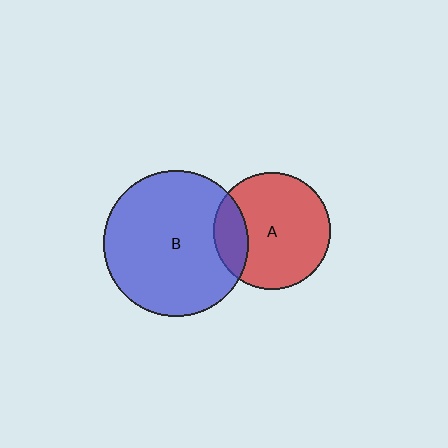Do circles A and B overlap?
Yes.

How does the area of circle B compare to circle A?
Approximately 1.5 times.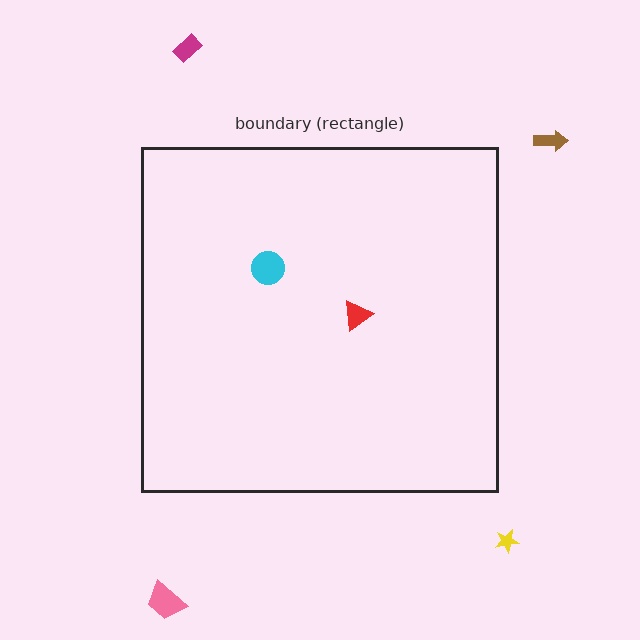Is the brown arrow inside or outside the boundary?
Outside.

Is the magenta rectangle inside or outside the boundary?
Outside.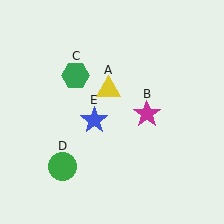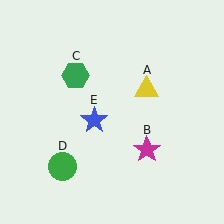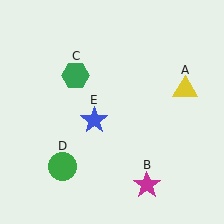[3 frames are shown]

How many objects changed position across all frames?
2 objects changed position: yellow triangle (object A), magenta star (object B).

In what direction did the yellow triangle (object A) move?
The yellow triangle (object A) moved right.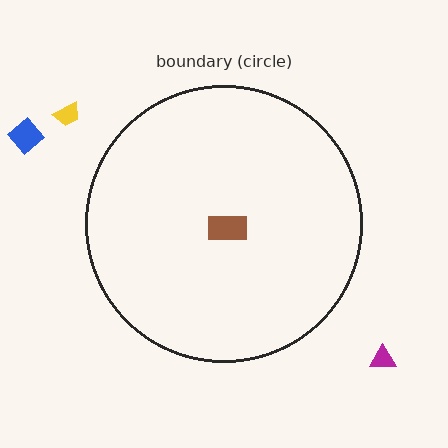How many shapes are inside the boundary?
1 inside, 3 outside.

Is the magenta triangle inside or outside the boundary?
Outside.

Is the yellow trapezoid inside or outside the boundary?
Outside.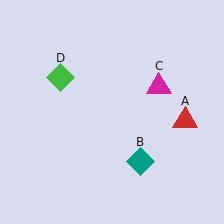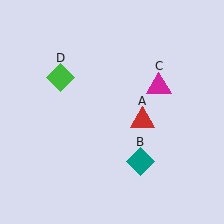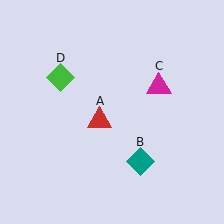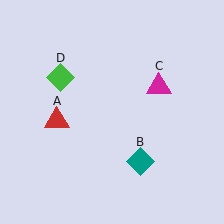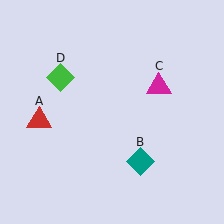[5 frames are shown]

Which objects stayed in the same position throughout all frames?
Teal diamond (object B) and magenta triangle (object C) and green diamond (object D) remained stationary.